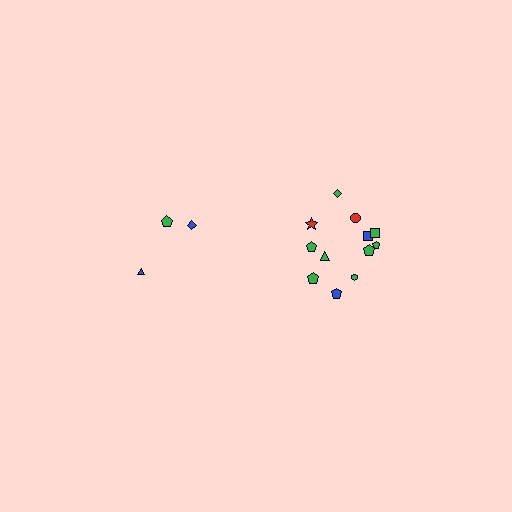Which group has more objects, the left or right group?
The right group.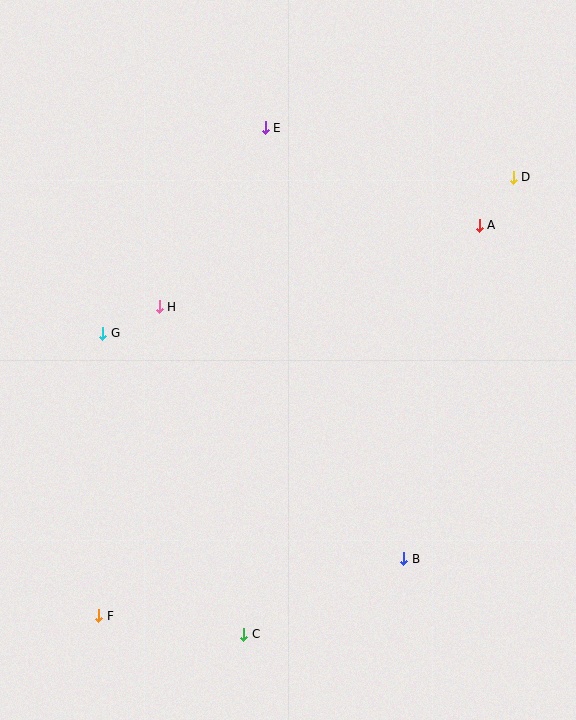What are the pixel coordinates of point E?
Point E is at (265, 128).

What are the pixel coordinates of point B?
Point B is at (404, 559).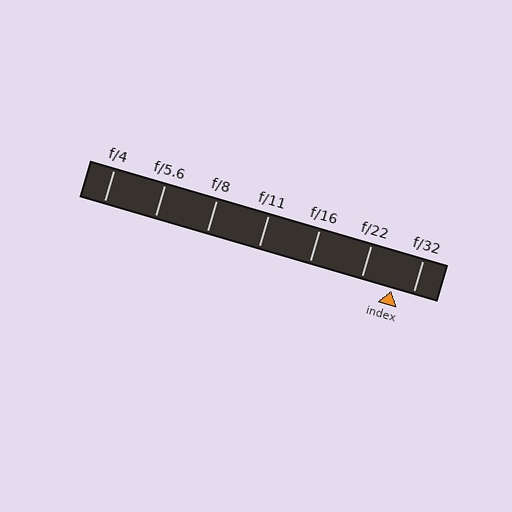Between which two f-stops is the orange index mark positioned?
The index mark is between f/22 and f/32.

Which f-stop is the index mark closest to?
The index mark is closest to f/32.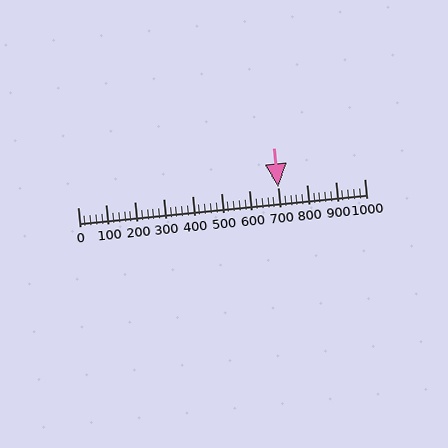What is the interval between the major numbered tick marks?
The major tick marks are spaced 100 units apart.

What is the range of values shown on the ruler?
The ruler shows values from 0 to 1000.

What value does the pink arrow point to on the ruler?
The pink arrow points to approximately 700.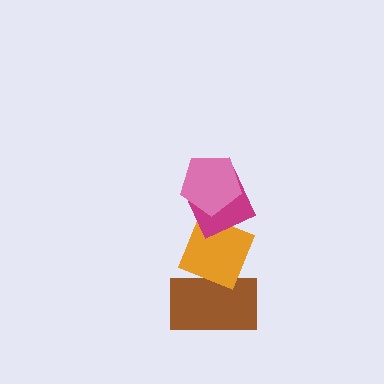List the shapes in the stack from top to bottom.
From top to bottom: the pink pentagon, the magenta diamond, the orange diamond, the brown rectangle.